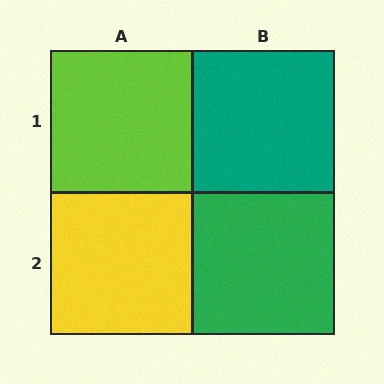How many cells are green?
1 cell is green.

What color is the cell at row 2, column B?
Green.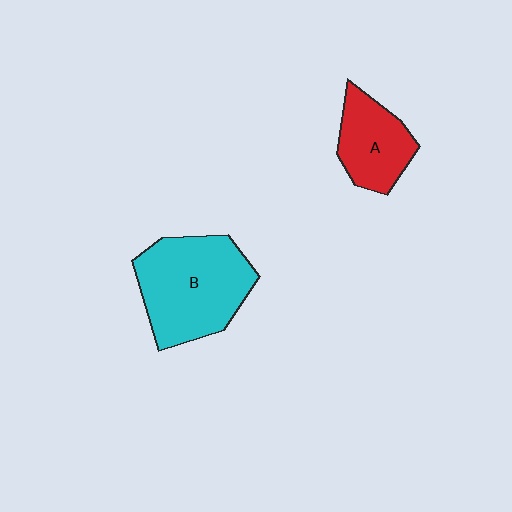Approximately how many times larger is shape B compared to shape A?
Approximately 1.8 times.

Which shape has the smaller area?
Shape A (red).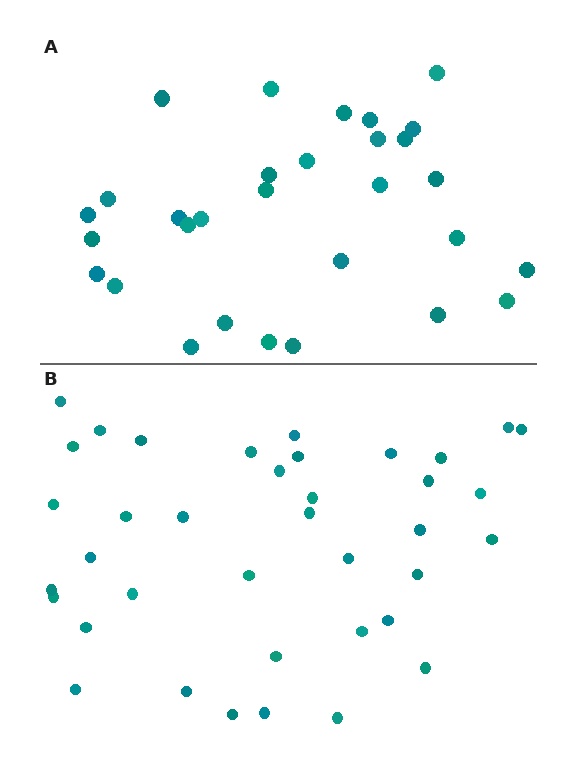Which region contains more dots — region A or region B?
Region B (the bottom region) has more dots.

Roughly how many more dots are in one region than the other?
Region B has roughly 8 or so more dots than region A.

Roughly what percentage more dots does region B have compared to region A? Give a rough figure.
About 25% more.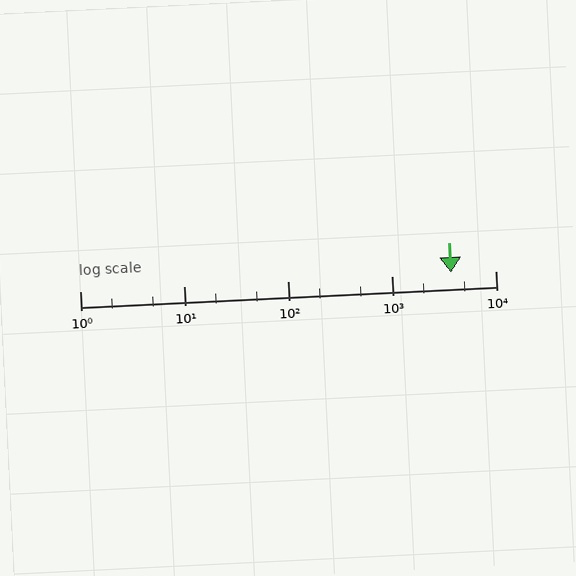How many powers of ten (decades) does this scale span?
The scale spans 4 decades, from 1 to 10000.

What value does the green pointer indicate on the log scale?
The pointer indicates approximately 3700.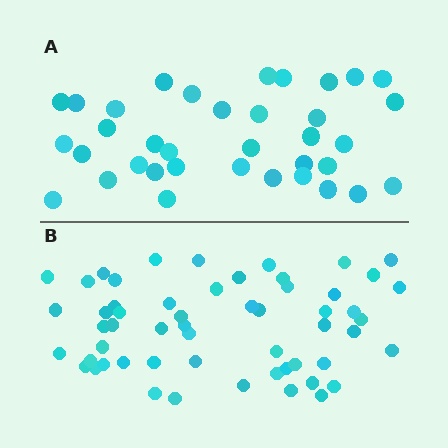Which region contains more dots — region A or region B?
Region B (the bottom region) has more dots.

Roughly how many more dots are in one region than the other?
Region B has approximately 20 more dots than region A.